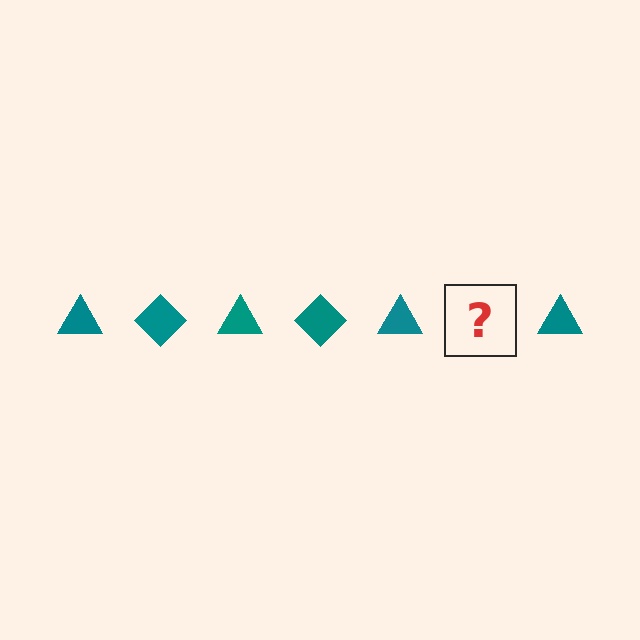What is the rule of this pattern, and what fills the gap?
The rule is that the pattern cycles through triangle, diamond shapes in teal. The gap should be filled with a teal diamond.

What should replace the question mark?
The question mark should be replaced with a teal diamond.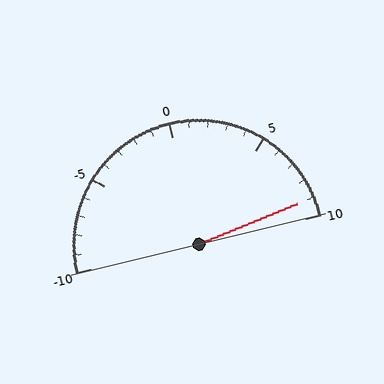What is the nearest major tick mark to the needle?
The nearest major tick mark is 10.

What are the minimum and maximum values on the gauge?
The gauge ranges from -10 to 10.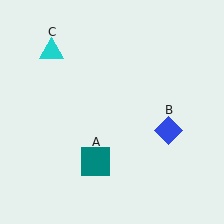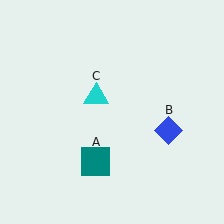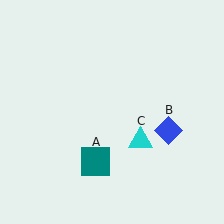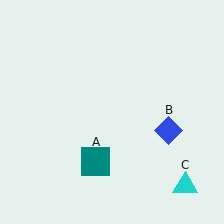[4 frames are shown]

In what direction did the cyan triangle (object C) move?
The cyan triangle (object C) moved down and to the right.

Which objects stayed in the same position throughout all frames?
Teal square (object A) and blue diamond (object B) remained stationary.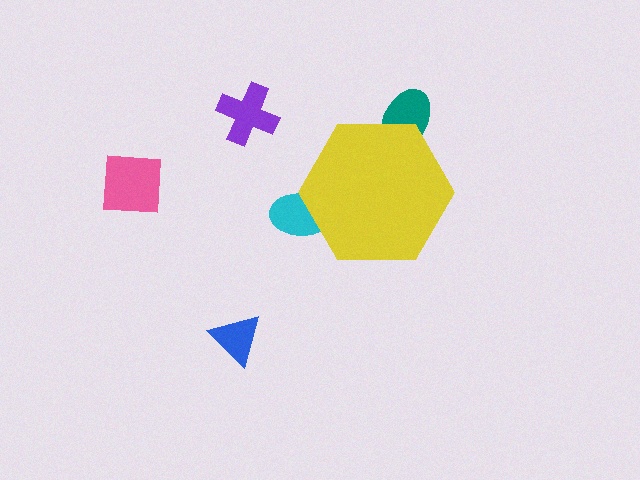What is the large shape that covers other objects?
A yellow hexagon.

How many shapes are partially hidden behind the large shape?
2 shapes are partially hidden.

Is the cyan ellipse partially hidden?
Yes, the cyan ellipse is partially hidden behind the yellow hexagon.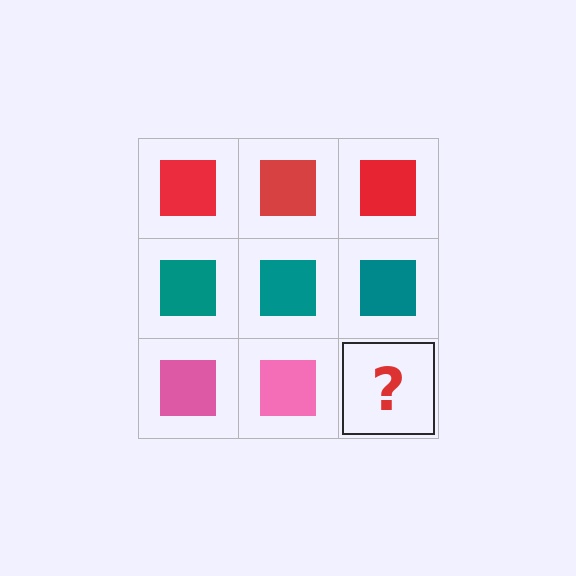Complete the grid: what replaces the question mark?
The question mark should be replaced with a pink square.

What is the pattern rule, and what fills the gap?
The rule is that each row has a consistent color. The gap should be filled with a pink square.